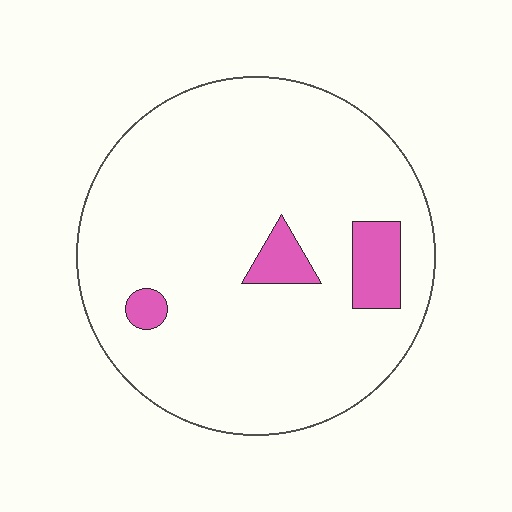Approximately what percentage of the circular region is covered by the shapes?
Approximately 10%.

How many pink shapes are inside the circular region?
3.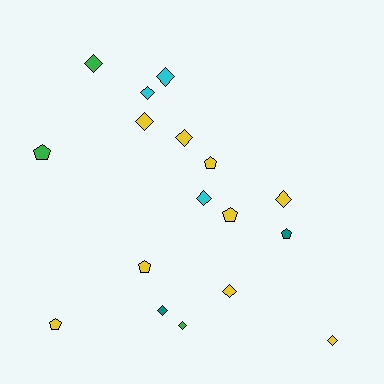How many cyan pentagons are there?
There are no cyan pentagons.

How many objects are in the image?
There are 17 objects.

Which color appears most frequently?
Yellow, with 9 objects.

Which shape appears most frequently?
Diamond, with 11 objects.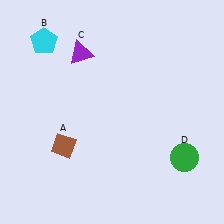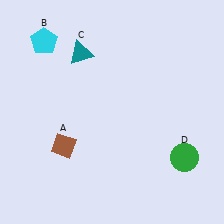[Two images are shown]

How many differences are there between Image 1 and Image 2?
There is 1 difference between the two images.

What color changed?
The triangle (C) changed from purple in Image 1 to teal in Image 2.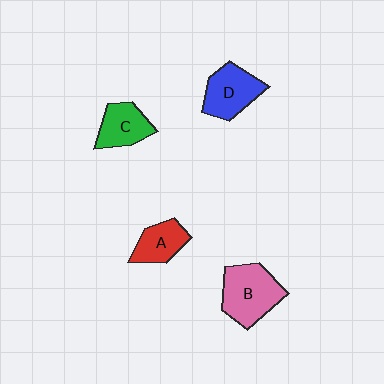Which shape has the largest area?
Shape B (pink).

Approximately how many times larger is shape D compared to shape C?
Approximately 1.2 times.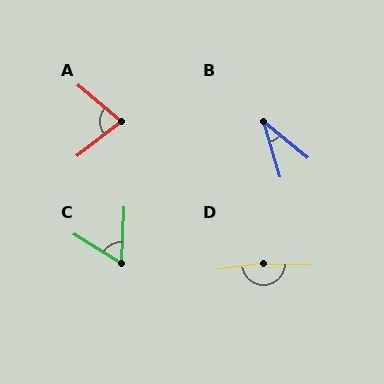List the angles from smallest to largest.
B (34°), C (61°), A (77°), D (169°).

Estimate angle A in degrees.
Approximately 77 degrees.